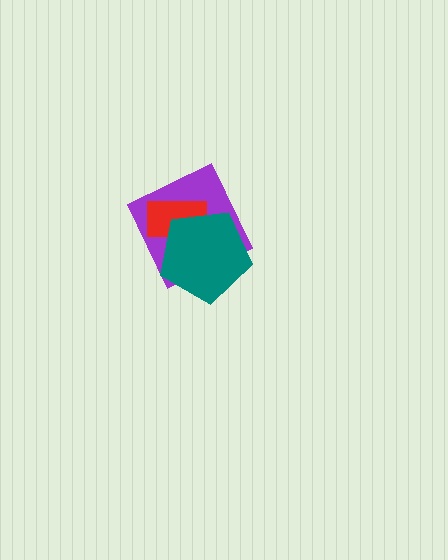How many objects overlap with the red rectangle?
2 objects overlap with the red rectangle.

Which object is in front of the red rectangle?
The teal pentagon is in front of the red rectangle.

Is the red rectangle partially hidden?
Yes, it is partially covered by another shape.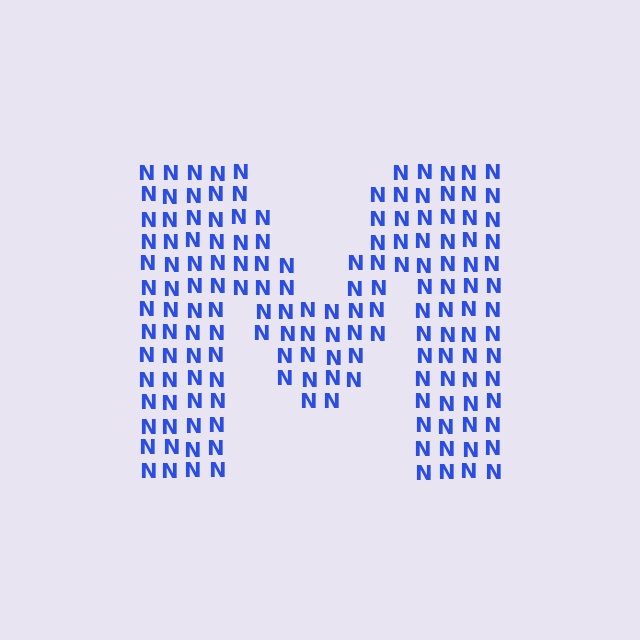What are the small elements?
The small elements are letter N's.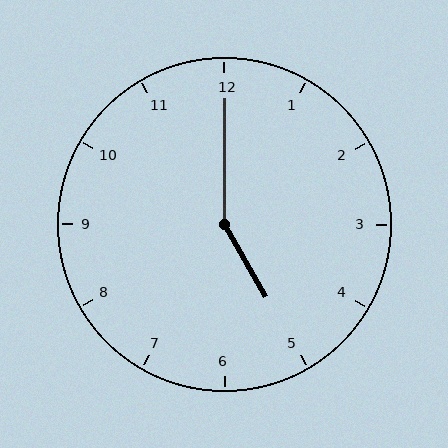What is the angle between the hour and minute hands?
Approximately 150 degrees.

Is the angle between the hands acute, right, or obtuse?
It is obtuse.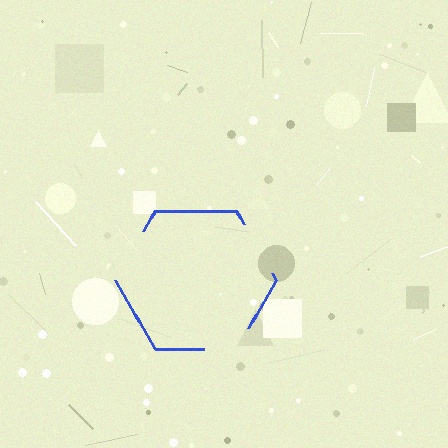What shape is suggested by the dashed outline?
The dashed outline suggests a hexagon.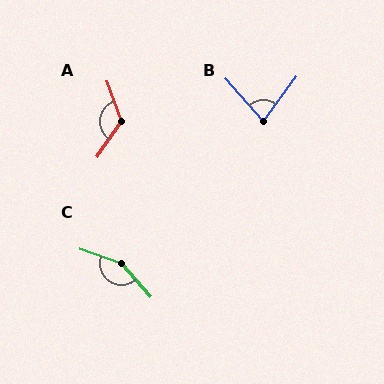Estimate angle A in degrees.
Approximately 126 degrees.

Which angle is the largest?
C, at approximately 151 degrees.